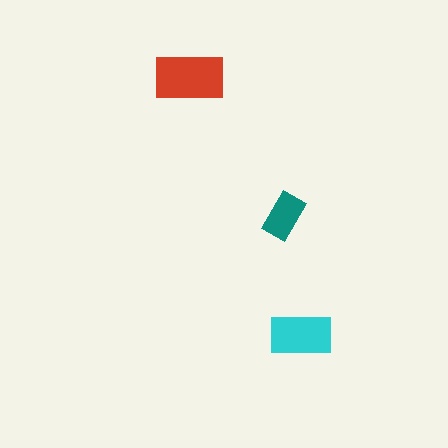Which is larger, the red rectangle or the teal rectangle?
The red one.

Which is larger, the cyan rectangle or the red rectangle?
The red one.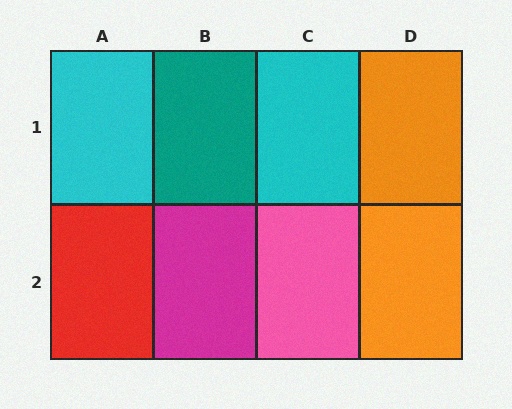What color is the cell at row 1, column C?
Cyan.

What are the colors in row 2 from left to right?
Red, magenta, pink, orange.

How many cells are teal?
1 cell is teal.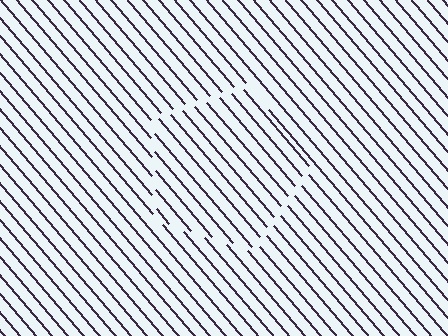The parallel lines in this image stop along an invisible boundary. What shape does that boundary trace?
An illusory pentagon. The interior of the shape contains the same grating, shifted by half a period — the contour is defined by the phase discontinuity where line-ends from the inner and outer gratings abut.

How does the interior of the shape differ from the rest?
The interior of the shape contains the same grating, shifted by half a period — the contour is defined by the phase discontinuity where line-ends from the inner and outer gratings abut.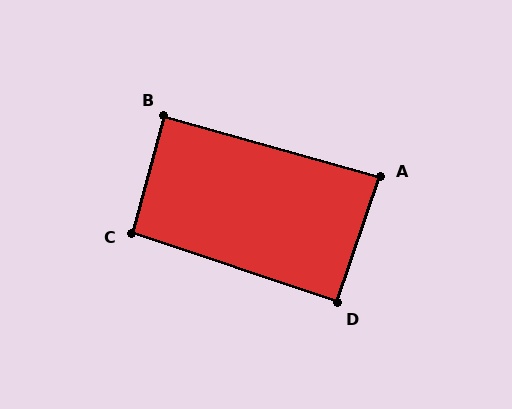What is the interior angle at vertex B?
Approximately 90 degrees (approximately right).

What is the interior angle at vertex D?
Approximately 90 degrees (approximately right).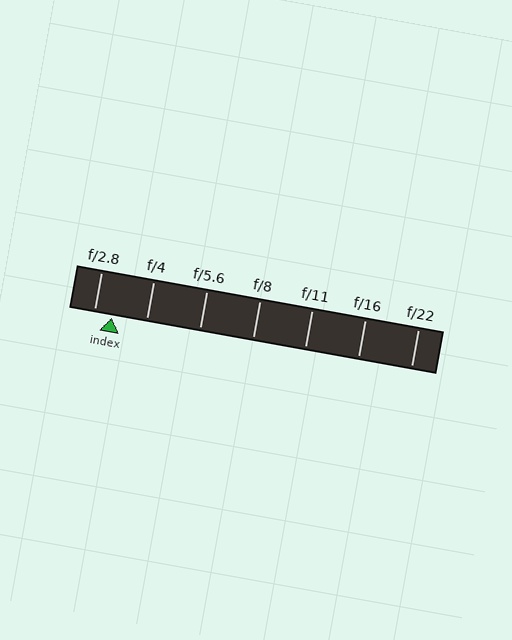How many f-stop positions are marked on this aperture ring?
There are 7 f-stop positions marked.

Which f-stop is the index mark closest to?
The index mark is closest to f/2.8.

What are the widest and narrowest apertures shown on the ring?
The widest aperture shown is f/2.8 and the narrowest is f/22.